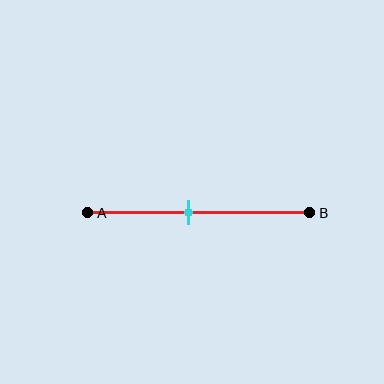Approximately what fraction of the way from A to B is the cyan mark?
The cyan mark is approximately 45% of the way from A to B.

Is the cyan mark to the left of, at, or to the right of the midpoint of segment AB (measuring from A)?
The cyan mark is to the left of the midpoint of segment AB.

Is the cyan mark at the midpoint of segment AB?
No, the mark is at about 45% from A, not at the 50% midpoint.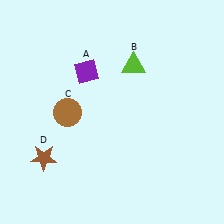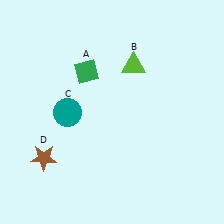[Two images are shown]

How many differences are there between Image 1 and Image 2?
There are 2 differences between the two images.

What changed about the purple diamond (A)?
In Image 1, A is purple. In Image 2, it changed to green.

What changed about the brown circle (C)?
In Image 1, C is brown. In Image 2, it changed to teal.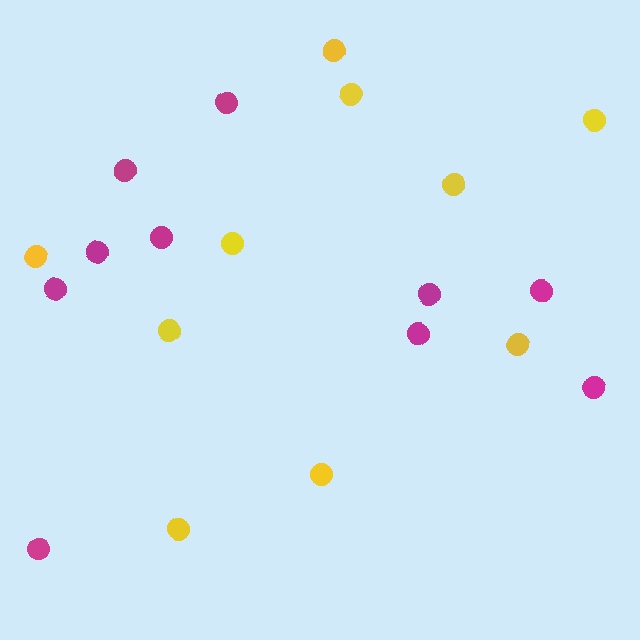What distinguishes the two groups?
There are 2 groups: one group of yellow circles (10) and one group of magenta circles (10).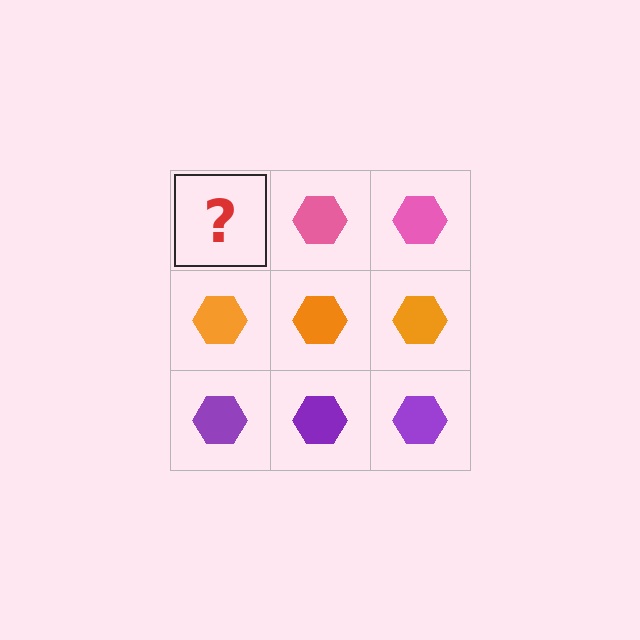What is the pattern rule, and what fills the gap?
The rule is that each row has a consistent color. The gap should be filled with a pink hexagon.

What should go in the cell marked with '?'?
The missing cell should contain a pink hexagon.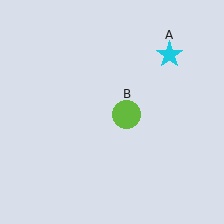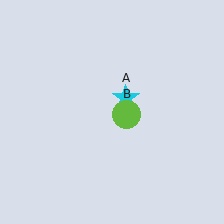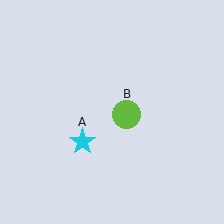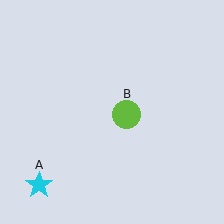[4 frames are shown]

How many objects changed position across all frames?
1 object changed position: cyan star (object A).